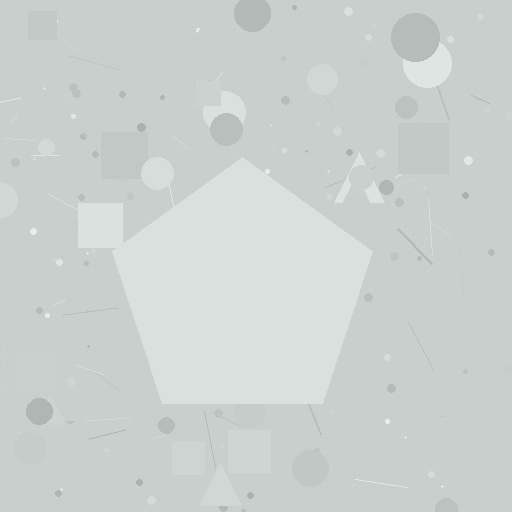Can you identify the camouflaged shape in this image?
The camouflaged shape is a pentagon.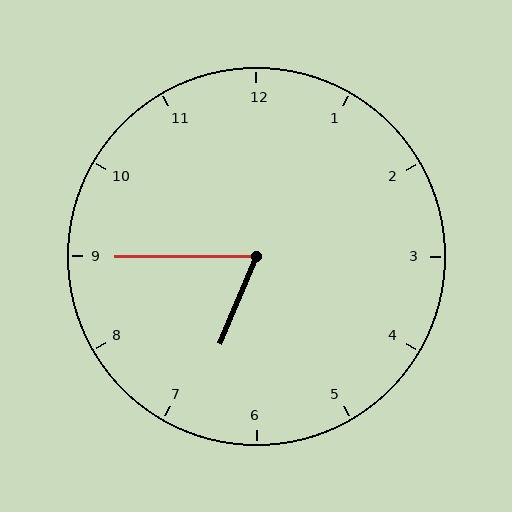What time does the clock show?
6:45.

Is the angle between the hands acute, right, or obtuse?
It is acute.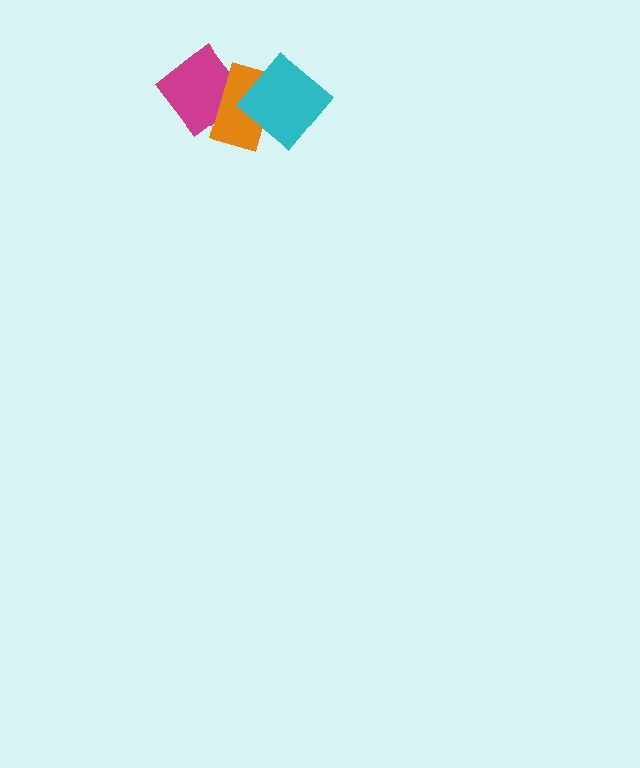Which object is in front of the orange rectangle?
The cyan diamond is in front of the orange rectangle.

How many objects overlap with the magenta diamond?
1 object overlaps with the magenta diamond.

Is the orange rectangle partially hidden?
Yes, it is partially covered by another shape.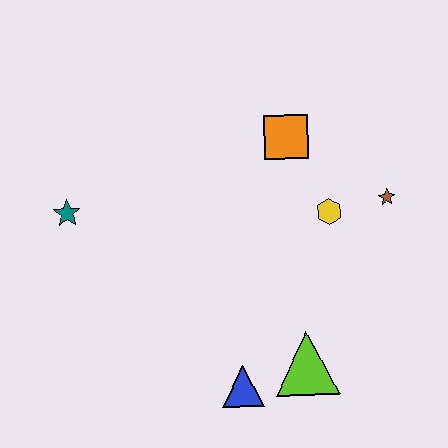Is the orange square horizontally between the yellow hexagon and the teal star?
Yes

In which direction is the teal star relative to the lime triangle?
The teal star is to the left of the lime triangle.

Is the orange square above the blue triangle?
Yes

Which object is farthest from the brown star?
The teal star is farthest from the brown star.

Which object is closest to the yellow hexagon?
The brown star is closest to the yellow hexagon.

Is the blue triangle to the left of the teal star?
No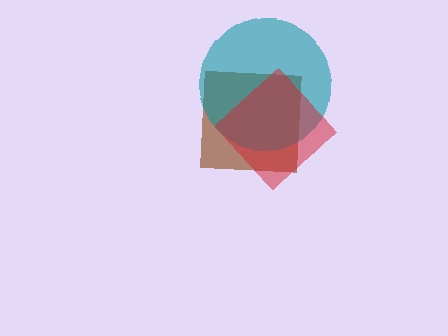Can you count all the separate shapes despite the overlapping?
Yes, there are 3 separate shapes.